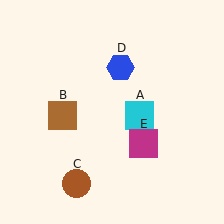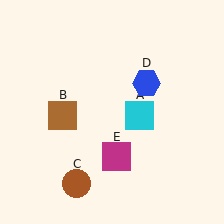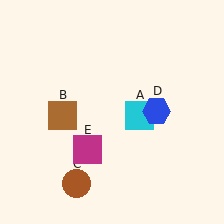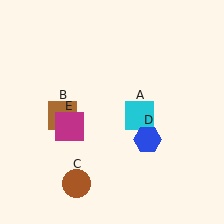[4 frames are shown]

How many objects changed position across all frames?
2 objects changed position: blue hexagon (object D), magenta square (object E).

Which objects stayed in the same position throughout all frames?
Cyan square (object A) and brown square (object B) and brown circle (object C) remained stationary.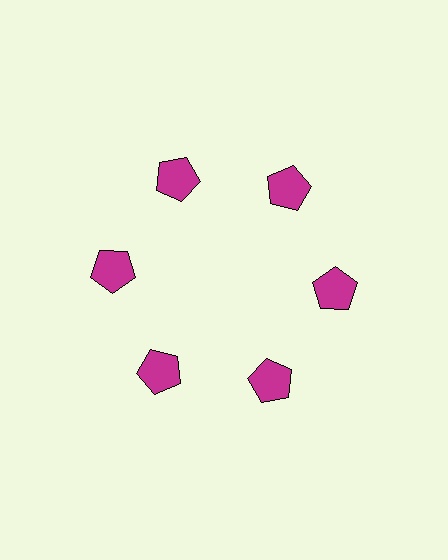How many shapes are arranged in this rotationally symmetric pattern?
There are 6 shapes, arranged in 6 groups of 1.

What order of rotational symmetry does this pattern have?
This pattern has 6-fold rotational symmetry.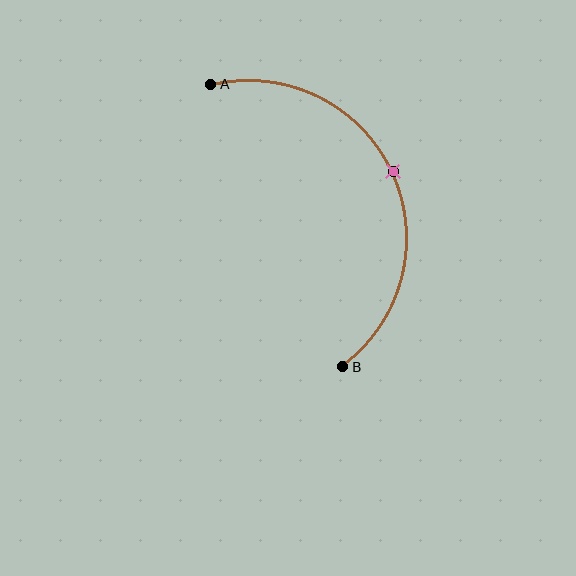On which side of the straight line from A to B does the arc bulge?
The arc bulges to the right of the straight line connecting A and B.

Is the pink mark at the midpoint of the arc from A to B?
Yes. The pink mark lies on the arc at equal arc-length from both A and B — it is the arc midpoint.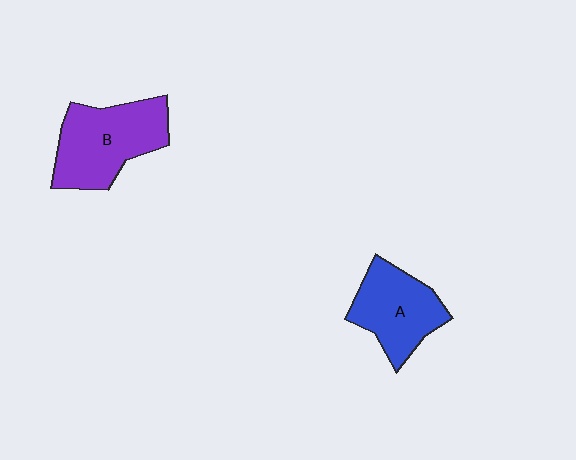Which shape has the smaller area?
Shape A (blue).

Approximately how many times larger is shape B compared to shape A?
Approximately 1.2 times.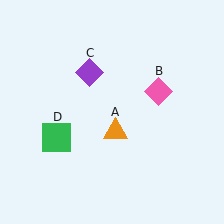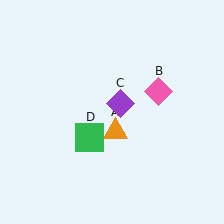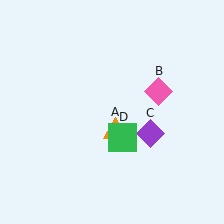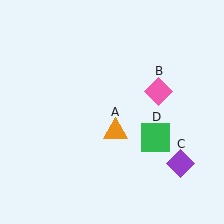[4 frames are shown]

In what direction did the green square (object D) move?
The green square (object D) moved right.